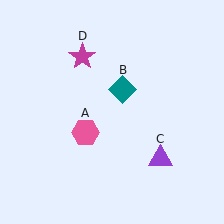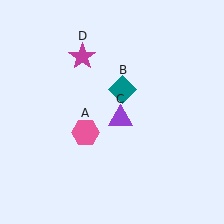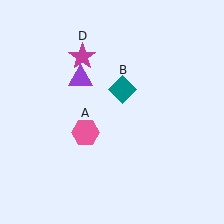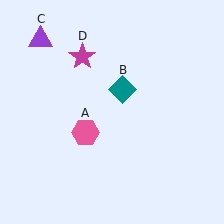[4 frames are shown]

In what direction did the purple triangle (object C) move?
The purple triangle (object C) moved up and to the left.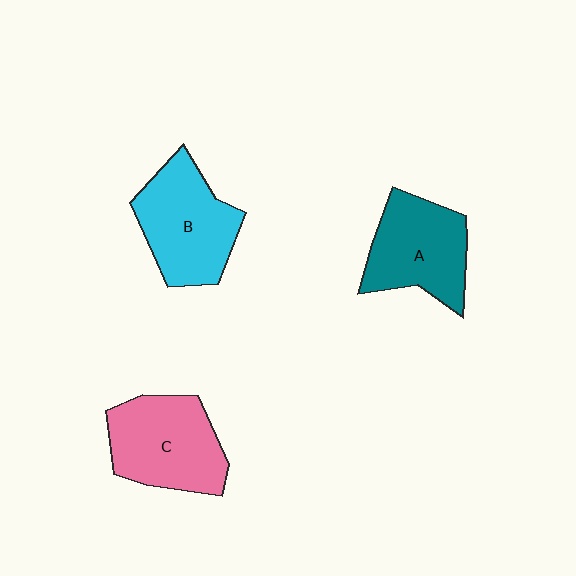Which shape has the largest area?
Shape C (pink).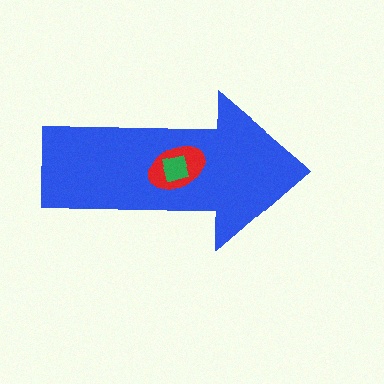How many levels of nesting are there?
3.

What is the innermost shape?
The green square.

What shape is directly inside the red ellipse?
The green square.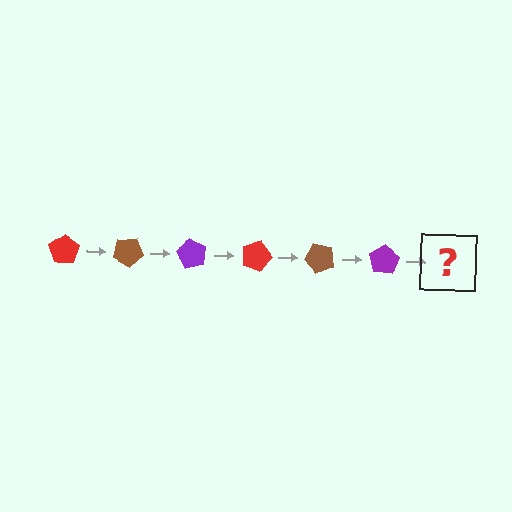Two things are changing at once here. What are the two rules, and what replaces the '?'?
The two rules are that it rotates 30 degrees each step and the color cycles through red, brown, and purple. The '?' should be a red pentagon, rotated 180 degrees from the start.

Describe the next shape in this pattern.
It should be a red pentagon, rotated 180 degrees from the start.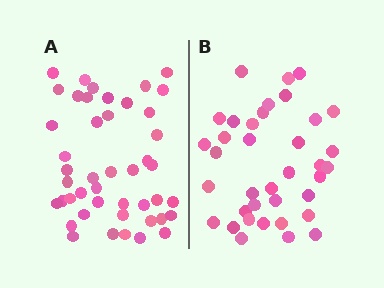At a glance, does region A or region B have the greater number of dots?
Region A (the left region) has more dots.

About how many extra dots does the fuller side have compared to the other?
Region A has roughly 8 or so more dots than region B.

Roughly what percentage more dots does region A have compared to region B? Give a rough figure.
About 20% more.